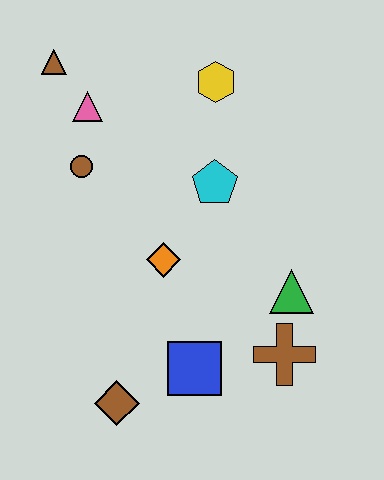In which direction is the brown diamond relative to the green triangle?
The brown diamond is to the left of the green triangle.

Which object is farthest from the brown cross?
The brown triangle is farthest from the brown cross.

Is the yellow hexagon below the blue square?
No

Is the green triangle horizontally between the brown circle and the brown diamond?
No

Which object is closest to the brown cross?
The green triangle is closest to the brown cross.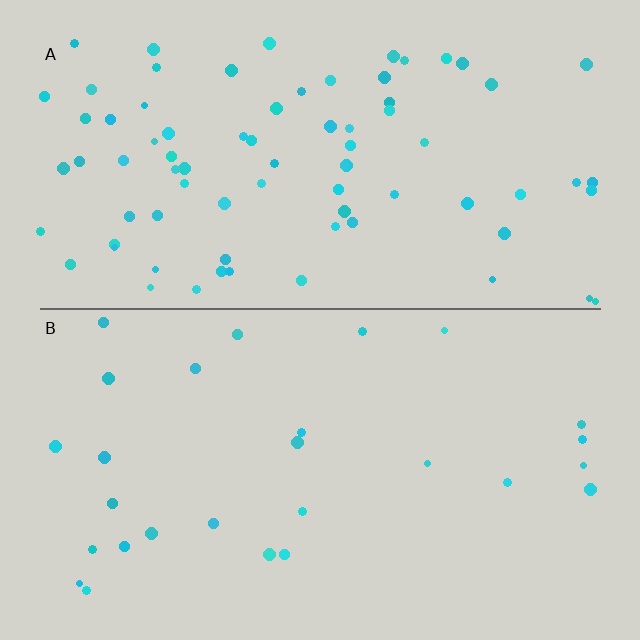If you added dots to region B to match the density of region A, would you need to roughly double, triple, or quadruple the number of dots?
Approximately triple.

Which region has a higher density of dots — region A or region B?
A (the top).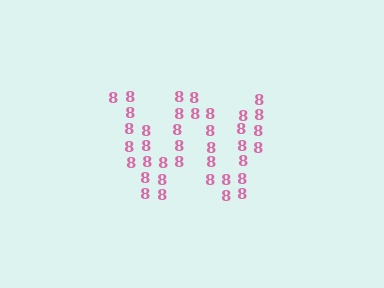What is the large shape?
The large shape is the letter W.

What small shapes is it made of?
It is made of small digit 8's.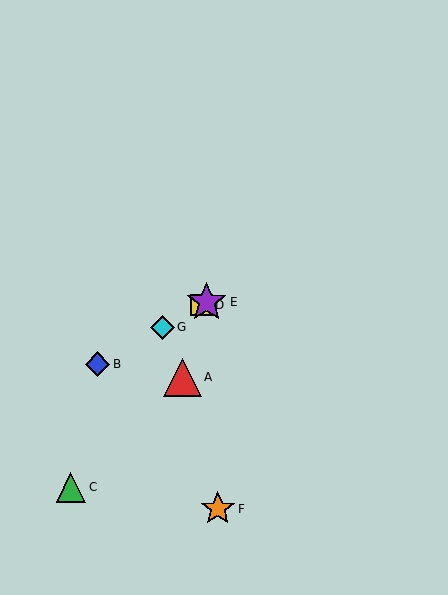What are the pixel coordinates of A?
Object A is at (183, 377).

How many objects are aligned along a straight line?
4 objects (B, D, E, G) are aligned along a straight line.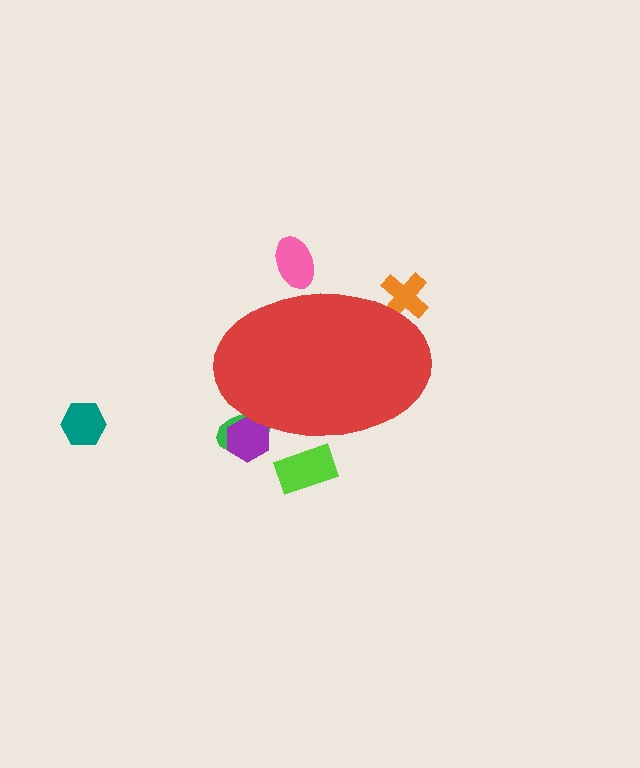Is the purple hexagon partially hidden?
Yes, the purple hexagon is partially hidden behind the red ellipse.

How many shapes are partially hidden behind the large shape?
5 shapes are partially hidden.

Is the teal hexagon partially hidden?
No, the teal hexagon is fully visible.